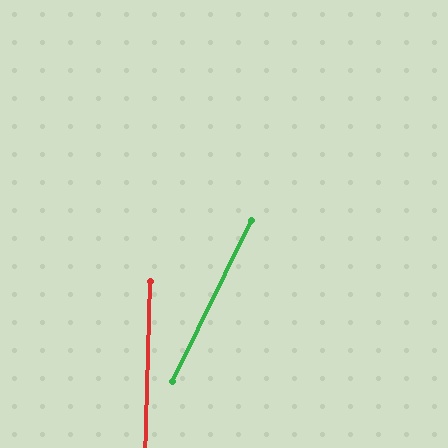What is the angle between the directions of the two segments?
Approximately 25 degrees.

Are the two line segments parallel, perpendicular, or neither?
Neither parallel nor perpendicular — they differ by about 25°.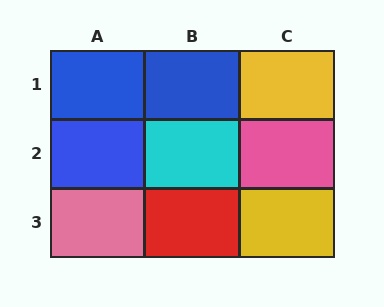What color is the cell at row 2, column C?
Pink.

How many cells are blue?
3 cells are blue.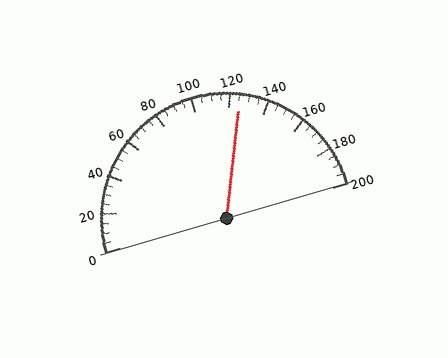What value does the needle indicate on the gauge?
The needle indicates approximately 125.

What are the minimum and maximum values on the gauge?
The gauge ranges from 0 to 200.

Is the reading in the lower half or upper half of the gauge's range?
The reading is in the upper half of the range (0 to 200).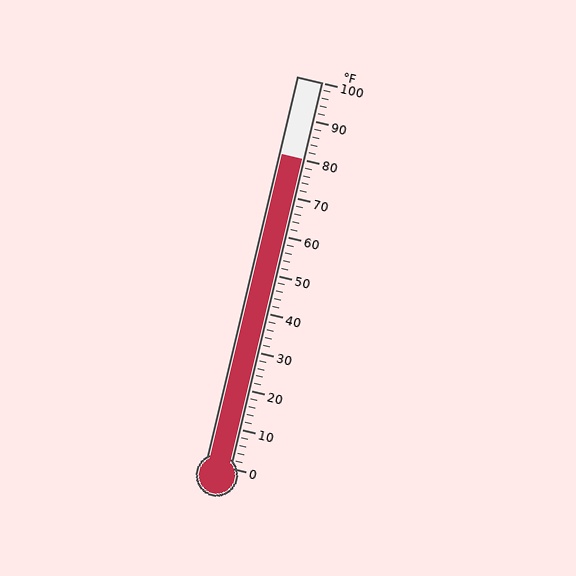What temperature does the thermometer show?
The thermometer shows approximately 80°F.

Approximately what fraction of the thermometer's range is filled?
The thermometer is filled to approximately 80% of its range.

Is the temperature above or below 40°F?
The temperature is above 40°F.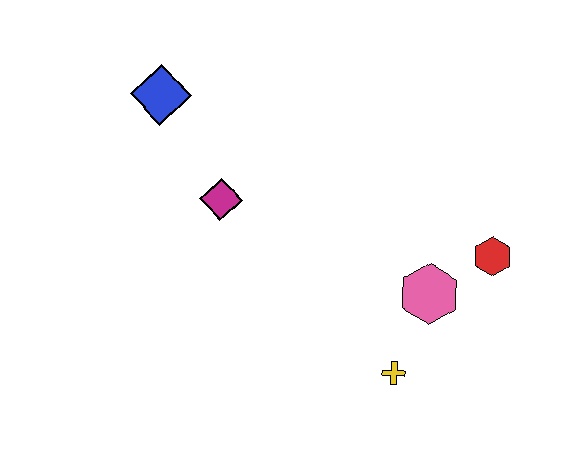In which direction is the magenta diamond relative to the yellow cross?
The magenta diamond is to the left of the yellow cross.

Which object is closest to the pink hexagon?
The red hexagon is closest to the pink hexagon.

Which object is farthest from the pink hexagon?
The blue diamond is farthest from the pink hexagon.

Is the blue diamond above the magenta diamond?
Yes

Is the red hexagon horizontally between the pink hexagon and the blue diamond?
No